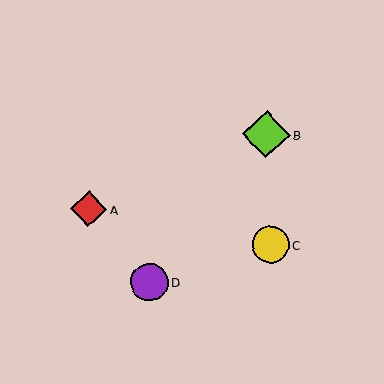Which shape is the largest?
The lime diamond (labeled B) is the largest.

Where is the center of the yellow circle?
The center of the yellow circle is at (271, 244).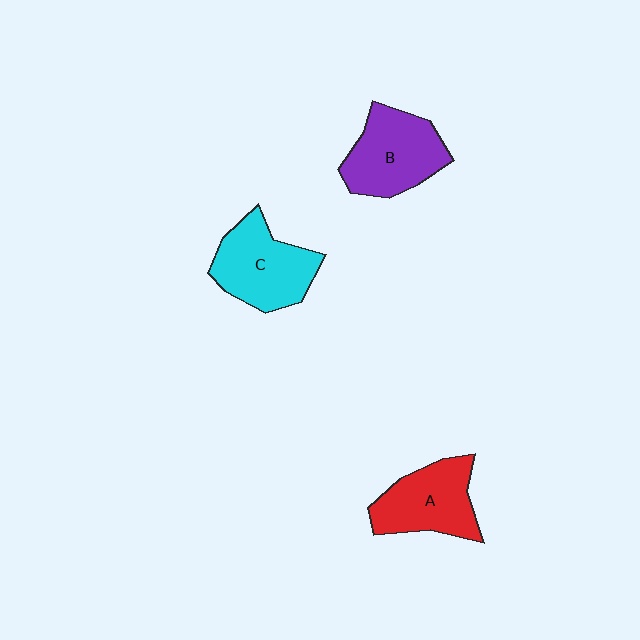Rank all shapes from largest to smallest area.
From largest to smallest: C (cyan), B (purple), A (red).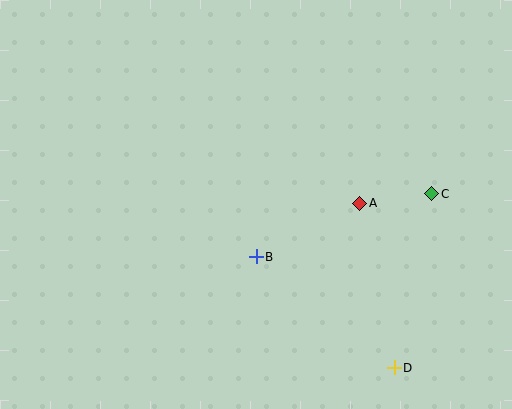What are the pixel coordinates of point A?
Point A is at (360, 203).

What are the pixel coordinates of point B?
Point B is at (256, 257).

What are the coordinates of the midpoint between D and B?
The midpoint between D and B is at (325, 312).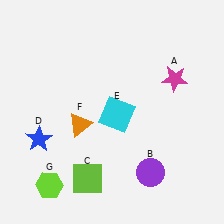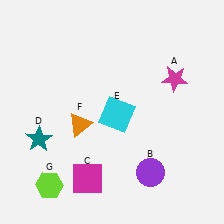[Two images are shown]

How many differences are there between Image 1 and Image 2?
There are 2 differences between the two images.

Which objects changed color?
C changed from lime to magenta. D changed from blue to teal.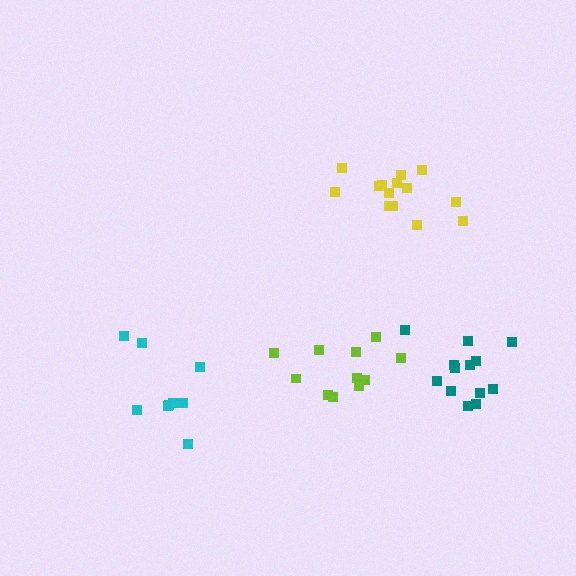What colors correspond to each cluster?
The clusters are colored: lime, teal, cyan, yellow.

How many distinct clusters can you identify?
There are 4 distinct clusters.